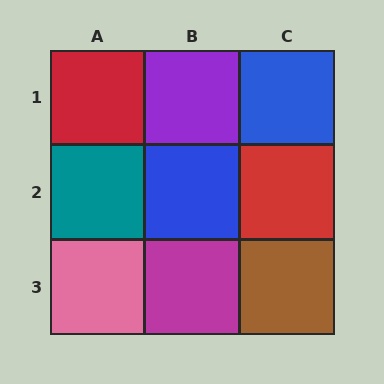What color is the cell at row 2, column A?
Teal.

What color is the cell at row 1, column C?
Blue.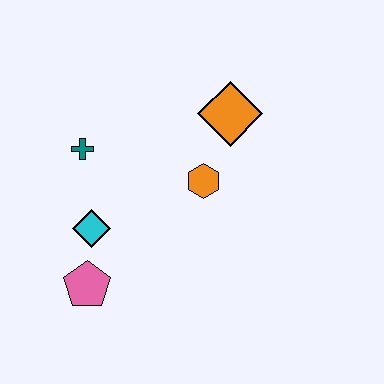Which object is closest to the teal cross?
The cyan diamond is closest to the teal cross.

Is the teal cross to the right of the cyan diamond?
No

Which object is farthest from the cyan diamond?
The orange diamond is farthest from the cyan diamond.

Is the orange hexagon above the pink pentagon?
Yes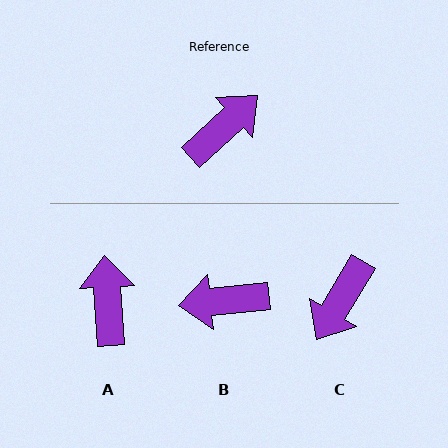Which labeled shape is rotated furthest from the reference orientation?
C, about 164 degrees away.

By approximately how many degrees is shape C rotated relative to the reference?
Approximately 164 degrees clockwise.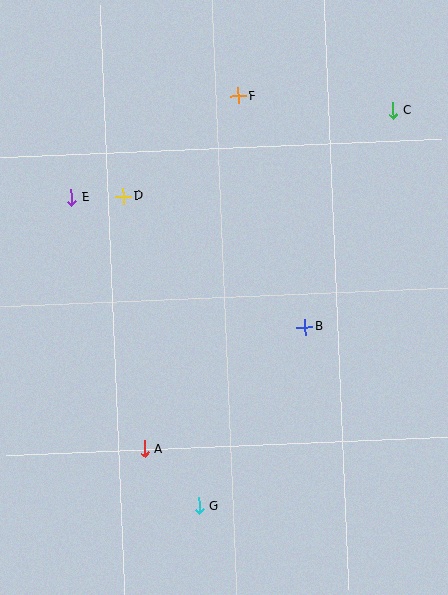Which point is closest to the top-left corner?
Point E is closest to the top-left corner.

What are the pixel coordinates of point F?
Point F is at (238, 96).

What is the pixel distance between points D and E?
The distance between D and E is 52 pixels.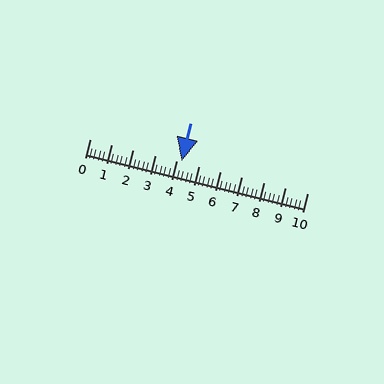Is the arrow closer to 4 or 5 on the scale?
The arrow is closer to 4.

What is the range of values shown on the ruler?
The ruler shows values from 0 to 10.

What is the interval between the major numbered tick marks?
The major tick marks are spaced 1 units apart.